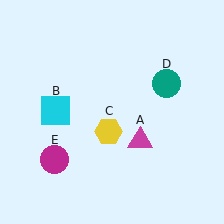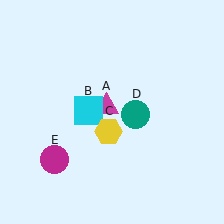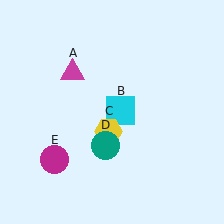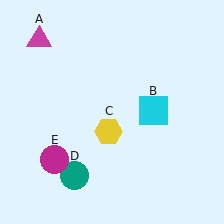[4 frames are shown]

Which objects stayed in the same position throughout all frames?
Yellow hexagon (object C) and magenta circle (object E) remained stationary.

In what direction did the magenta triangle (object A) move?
The magenta triangle (object A) moved up and to the left.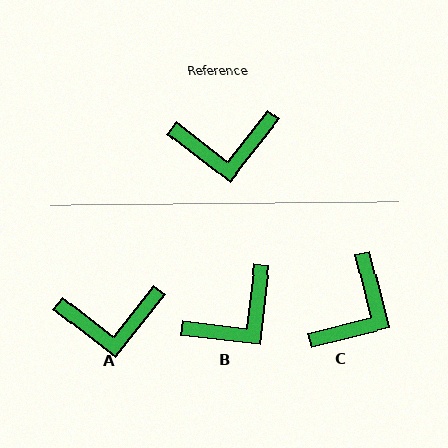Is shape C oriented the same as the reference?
No, it is off by about 52 degrees.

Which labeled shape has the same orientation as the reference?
A.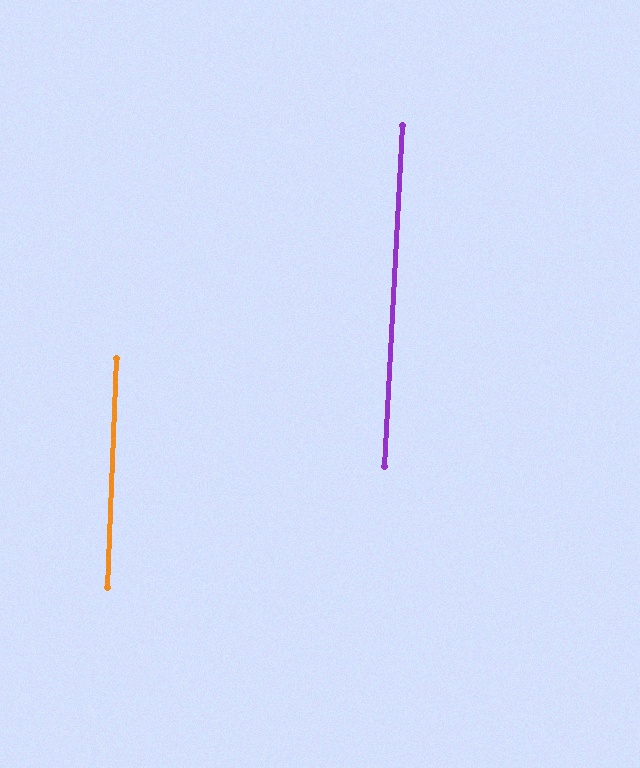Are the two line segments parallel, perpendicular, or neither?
Parallel — their directions differ by only 0.8°.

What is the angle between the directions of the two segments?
Approximately 1 degree.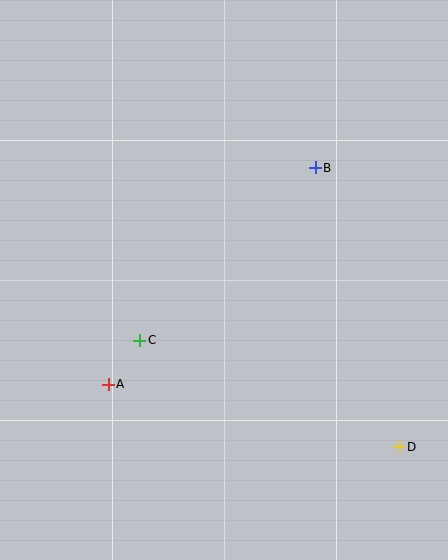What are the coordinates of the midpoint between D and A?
The midpoint between D and A is at (254, 416).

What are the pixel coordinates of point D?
Point D is at (399, 447).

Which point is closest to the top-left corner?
Point B is closest to the top-left corner.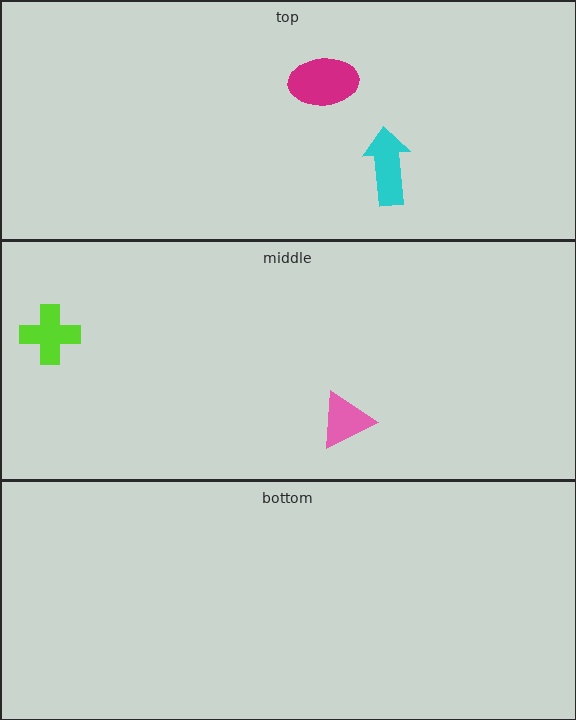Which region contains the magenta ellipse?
The top region.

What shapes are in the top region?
The magenta ellipse, the cyan arrow.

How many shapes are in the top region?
2.